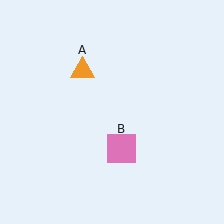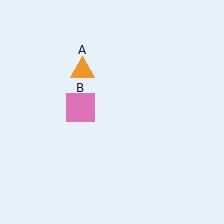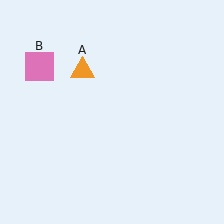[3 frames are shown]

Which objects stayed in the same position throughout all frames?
Orange triangle (object A) remained stationary.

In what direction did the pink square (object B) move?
The pink square (object B) moved up and to the left.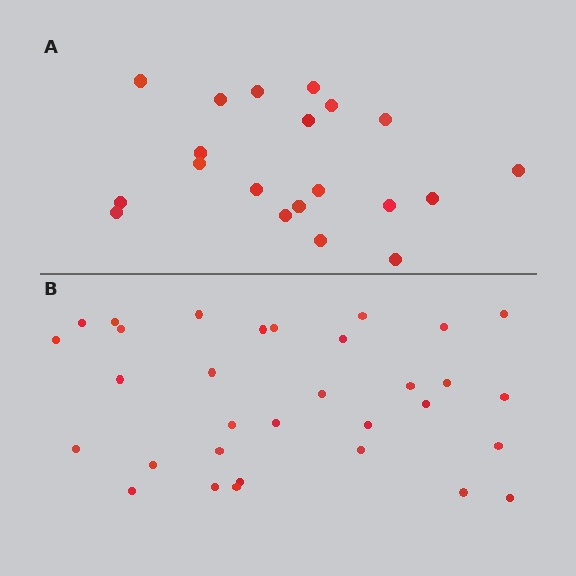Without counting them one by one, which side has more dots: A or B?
Region B (the bottom region) has more dots.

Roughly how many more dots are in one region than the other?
Region B has roughly 12 or so more dots than region A.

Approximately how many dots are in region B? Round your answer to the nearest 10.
About 30 dots. (The exact count is 32, which rounds to 30.)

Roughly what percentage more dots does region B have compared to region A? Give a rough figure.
About 60% more.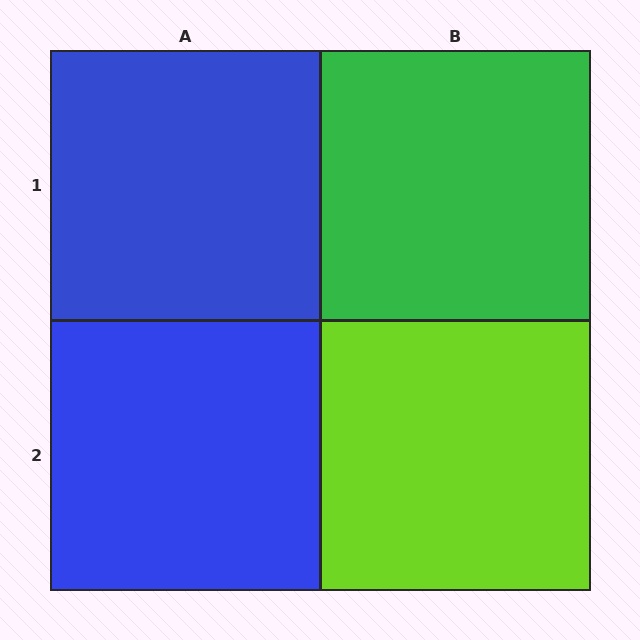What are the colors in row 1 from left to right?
Blue, green.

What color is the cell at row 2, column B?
Lime.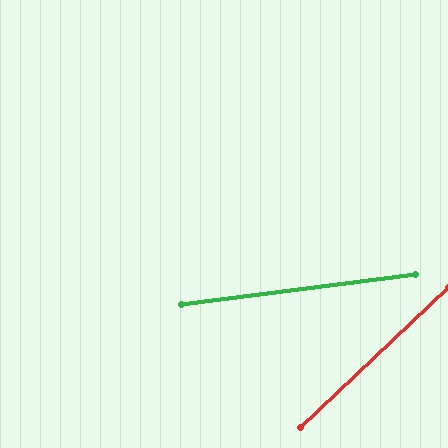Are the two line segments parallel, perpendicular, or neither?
Neither parallel nor perpendicular — they differ by about 36°.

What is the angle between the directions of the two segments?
Approximately 36 degrees.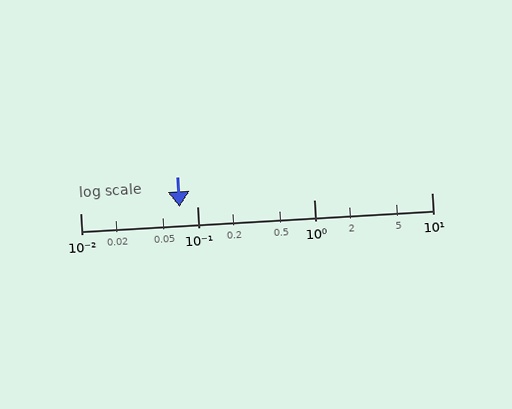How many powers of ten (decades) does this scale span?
The scale spans 3 decades, from 0.01 to 10.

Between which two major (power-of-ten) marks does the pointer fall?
The pointer is between 0.01 and 0.1.